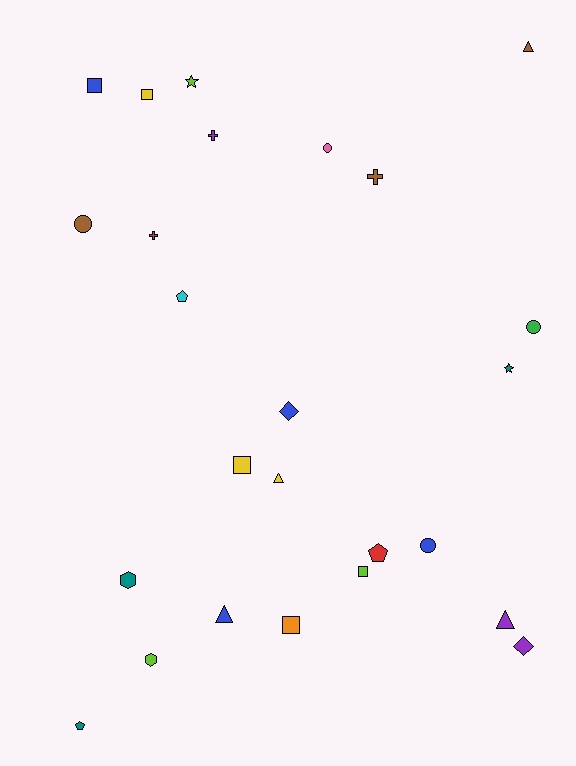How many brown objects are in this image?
There are 3 brown objects.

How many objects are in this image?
There are 25 objects.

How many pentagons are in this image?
There are 3 pentagons.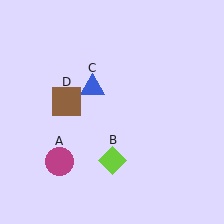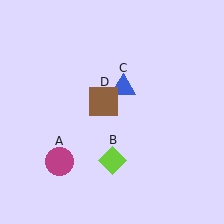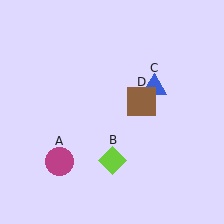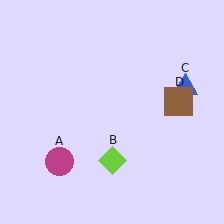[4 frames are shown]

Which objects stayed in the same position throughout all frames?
Magenta circle (object A) and lime diamond (object B) remained stationary.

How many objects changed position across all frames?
2 objects changed position: blue triangle (object C), brown square (object D).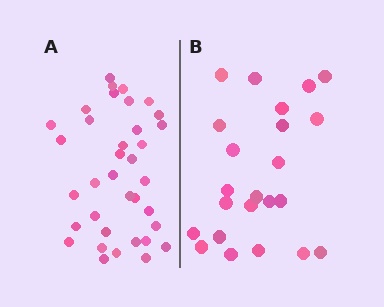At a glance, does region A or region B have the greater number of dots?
Region A (the left region) has more dots.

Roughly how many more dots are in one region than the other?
Region A has approximately 15 more dots than region B.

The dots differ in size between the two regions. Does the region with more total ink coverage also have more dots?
No. Region B has more total ink coverage because its dots are larger, but region A actually contains more individual dots. Total area can be misleading — the number of items is what matters here.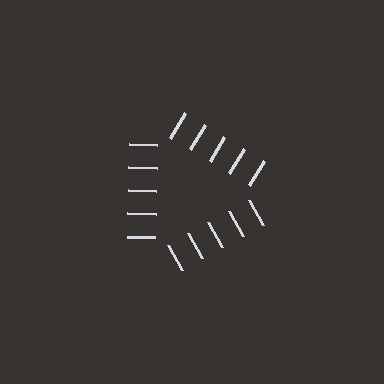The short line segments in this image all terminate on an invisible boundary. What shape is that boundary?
An illusory triangle — the line segments terminate on its edges but no continuous stroke is drawn.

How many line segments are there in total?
15 — 5 along each of the 3 edges.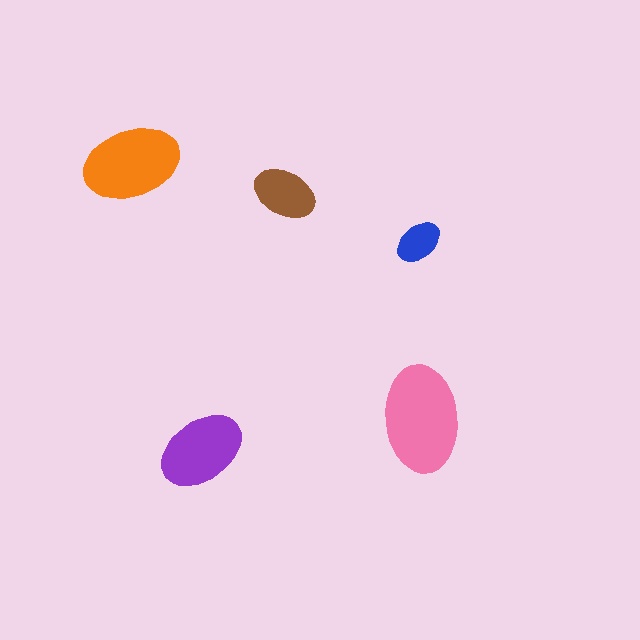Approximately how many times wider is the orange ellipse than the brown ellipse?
About 1.5 times wider.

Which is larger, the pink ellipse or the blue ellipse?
The pink one.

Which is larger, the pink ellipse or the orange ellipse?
The pink one.